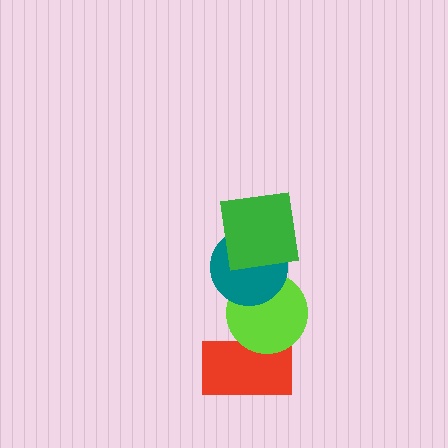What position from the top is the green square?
The green square is 1st from the top.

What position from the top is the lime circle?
The lime circle is 3rd from the top.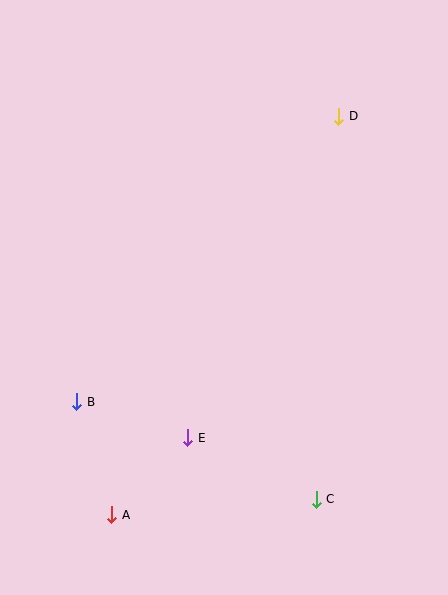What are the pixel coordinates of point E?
Point E is at (188, 438).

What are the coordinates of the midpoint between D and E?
The midpoint between D and E is at (263, 277).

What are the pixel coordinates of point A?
Point A is at (112, 515).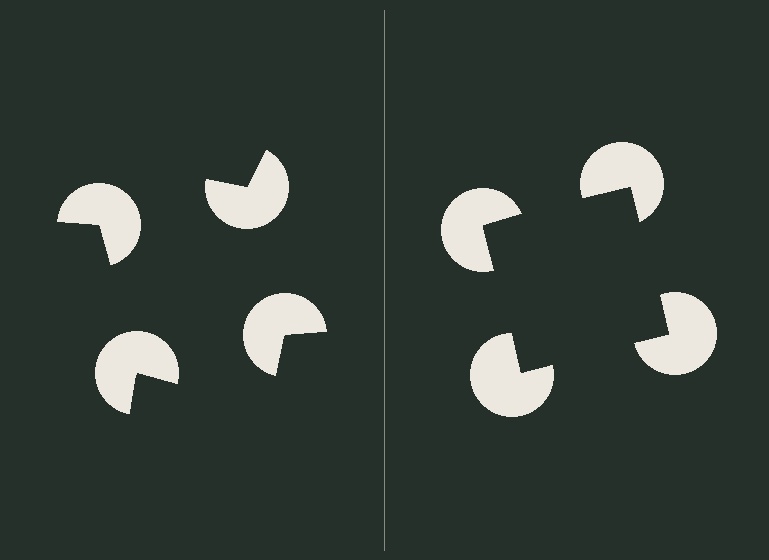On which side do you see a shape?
An illusory square appears on the right side. On the left side the wedge cuts are rotated, so no coherent shape forms.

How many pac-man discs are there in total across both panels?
8 — 4 on each side.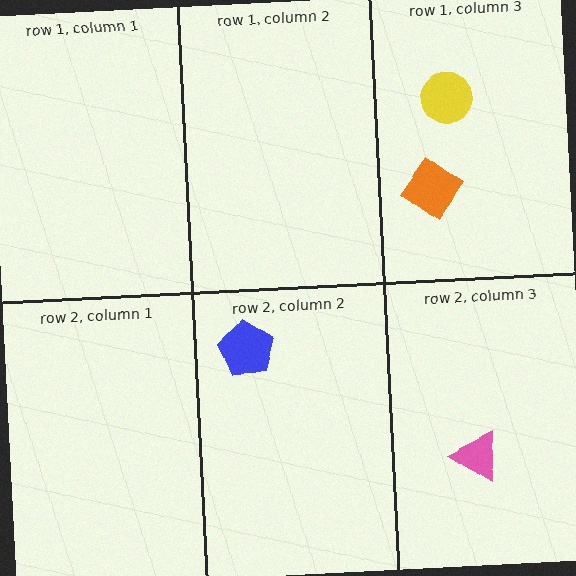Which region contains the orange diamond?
The row 1, column 3 region.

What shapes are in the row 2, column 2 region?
The blue pentagon.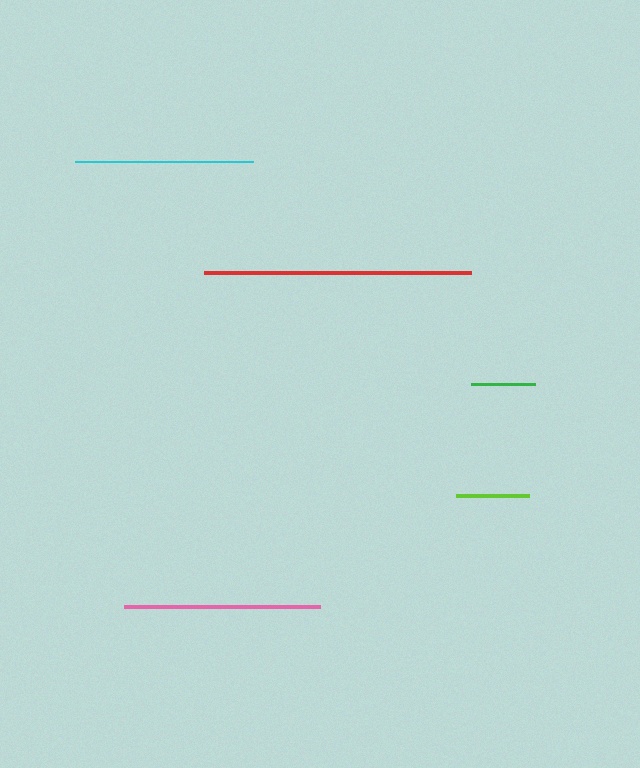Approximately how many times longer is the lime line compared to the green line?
The lime line is approximately 1.1 times the length of the green line.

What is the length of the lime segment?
The lime segment is approximately 73 pixels long.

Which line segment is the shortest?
The green line is the shortest at approximately 65 pixels.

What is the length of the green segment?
The green segment is approximately 65 pixels long.